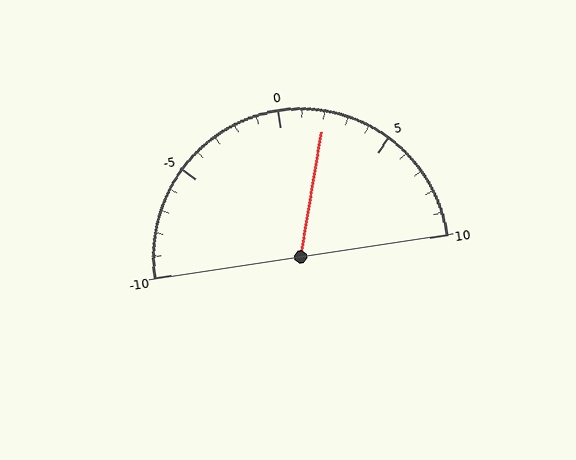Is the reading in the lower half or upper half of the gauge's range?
The reading is in the upper half of the range (-10 to 10).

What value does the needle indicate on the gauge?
The needle indicates approximately 2.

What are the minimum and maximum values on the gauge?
The gauge ranges from -10 to 10.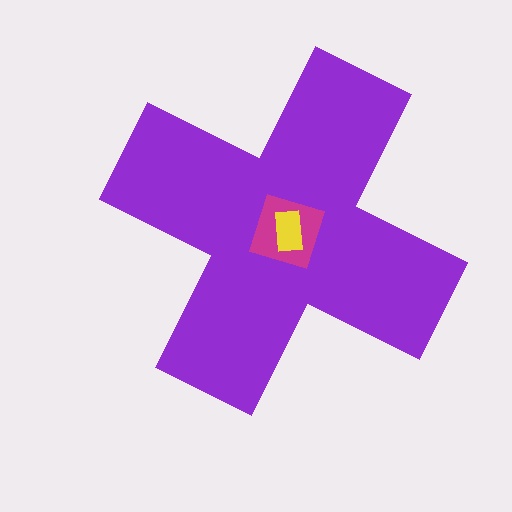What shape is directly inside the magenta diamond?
The yellow rectangle.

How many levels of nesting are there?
3.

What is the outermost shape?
The purple cross.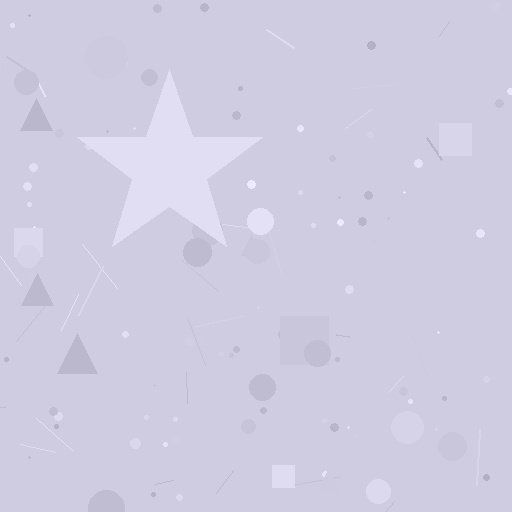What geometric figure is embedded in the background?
A star is embedded in the background.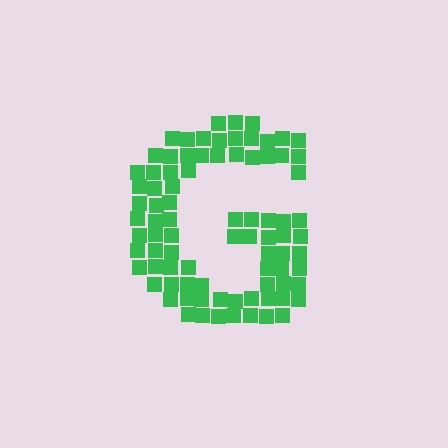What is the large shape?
The large shape is the letter G.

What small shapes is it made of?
It is made of small squares.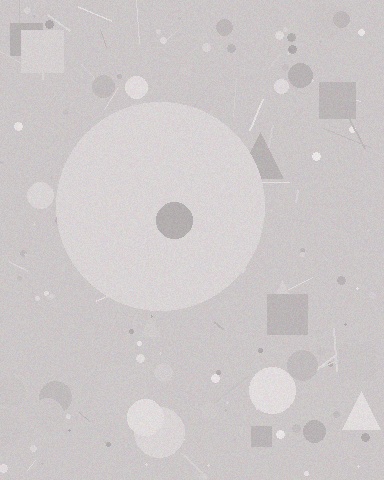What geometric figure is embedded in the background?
A circle is embedded in the background.